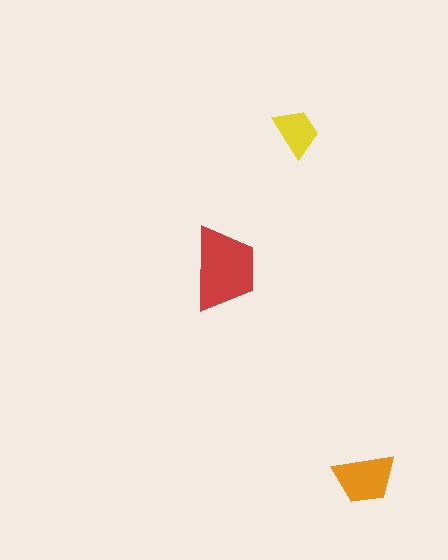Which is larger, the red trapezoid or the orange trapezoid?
The red one.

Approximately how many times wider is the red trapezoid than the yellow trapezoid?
About 1.5 times wider.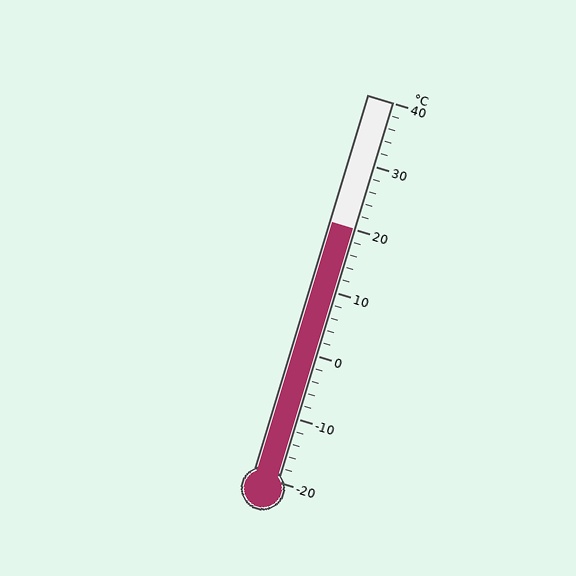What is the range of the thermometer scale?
The thermometer scale ranges from -20°C to 40°C.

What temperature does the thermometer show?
The thermometer shows approximately 20°C.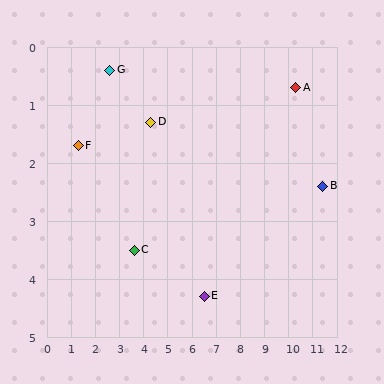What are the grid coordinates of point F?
Point F is at approximately (1.3, 1.7).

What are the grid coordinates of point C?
Point C is at approximately (3.6, 3.5).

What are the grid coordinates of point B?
Point B is at approximately (11.4, 2.4).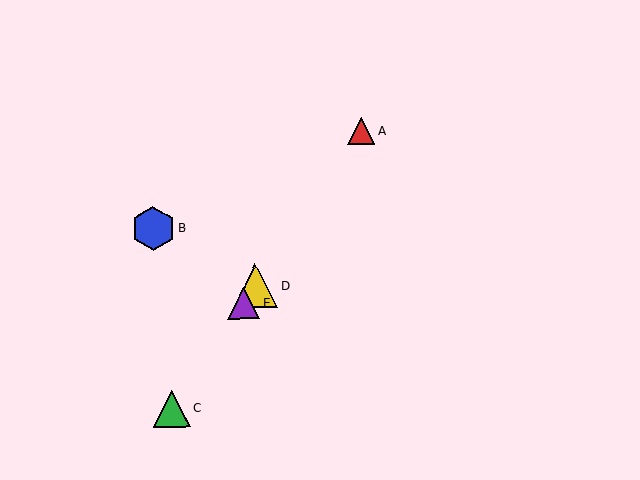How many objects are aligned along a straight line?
4 objects (A, C, D, E) are aligned along a straight line.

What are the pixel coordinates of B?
Object B is at (153, 228).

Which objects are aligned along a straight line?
Objects A, C, D, E are aligned along a straight line.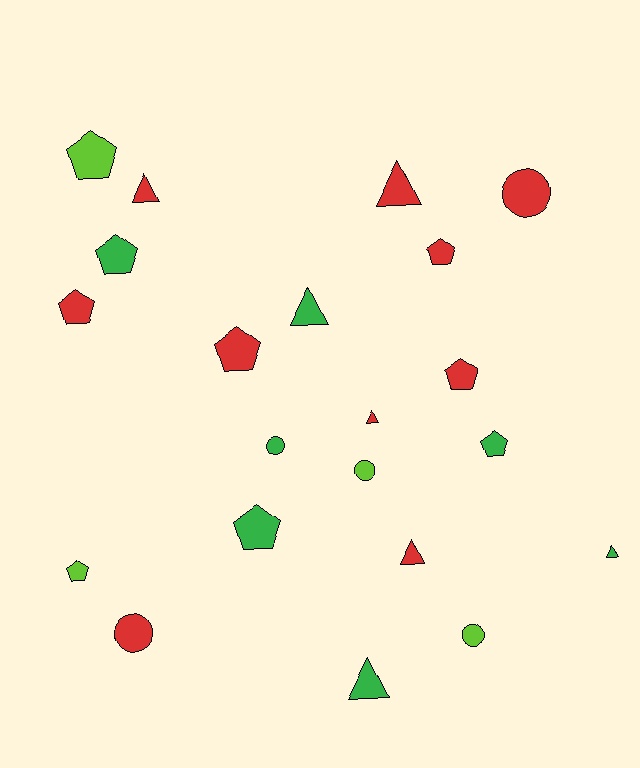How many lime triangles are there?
There are no lime triangles.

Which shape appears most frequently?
Pentagon, with 9 objects.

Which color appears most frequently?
Red, with 10 objects.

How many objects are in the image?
There are 21 objects.